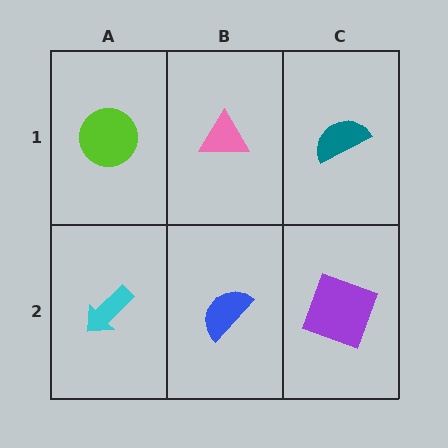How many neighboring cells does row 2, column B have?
3.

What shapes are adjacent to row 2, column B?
A pink triangle (row 1, column B), a cyan arrow (row 2, column A), a purple square (row 2, column C).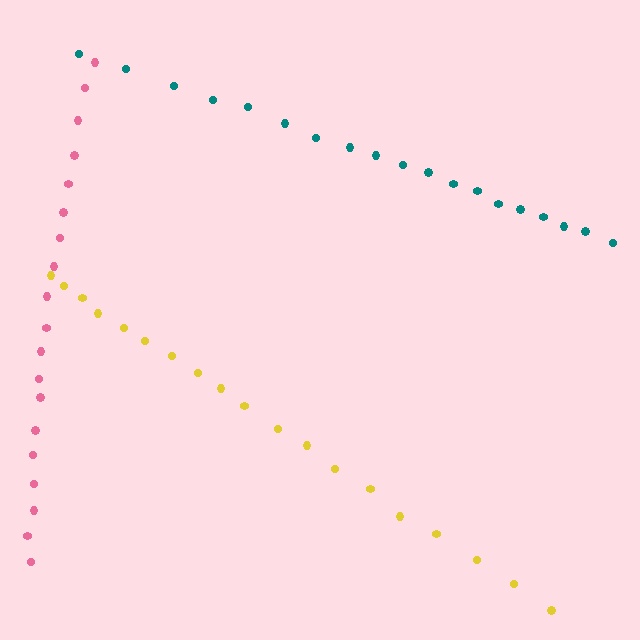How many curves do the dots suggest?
There are 3 distinct paths.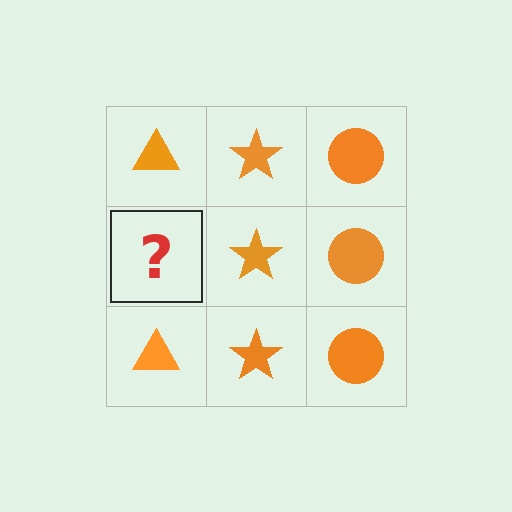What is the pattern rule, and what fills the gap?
The rule is that each column has a consistent shape. The gap should be filled with an orange triangle.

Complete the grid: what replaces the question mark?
The question mark should be replaced with an orange triangle.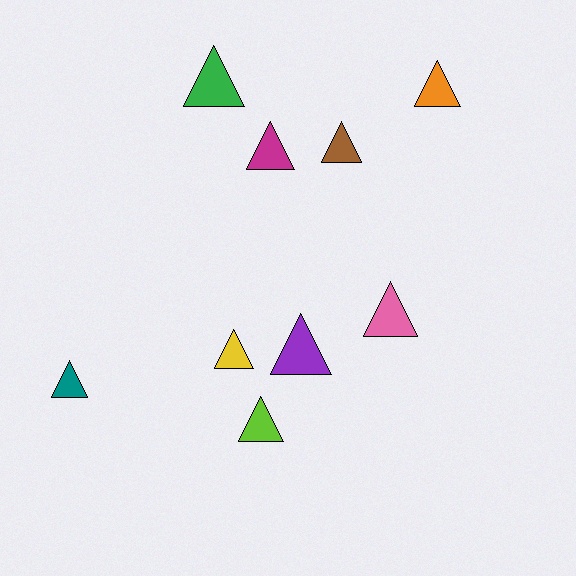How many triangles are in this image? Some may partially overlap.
There are 9 triangles.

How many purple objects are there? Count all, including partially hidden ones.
There is 1 purple object.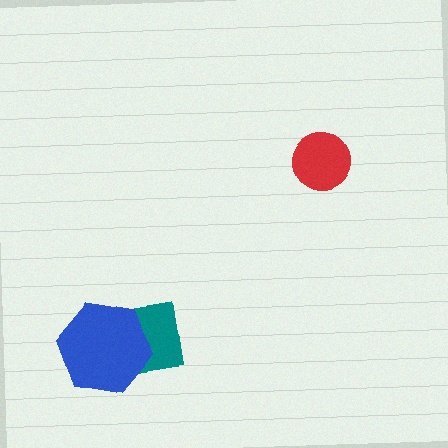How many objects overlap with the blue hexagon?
1 object overlaps with the blue hexagon.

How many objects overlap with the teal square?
1 object overlaps with the teal square.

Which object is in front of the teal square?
The blue hexagon is in front of the teal square.